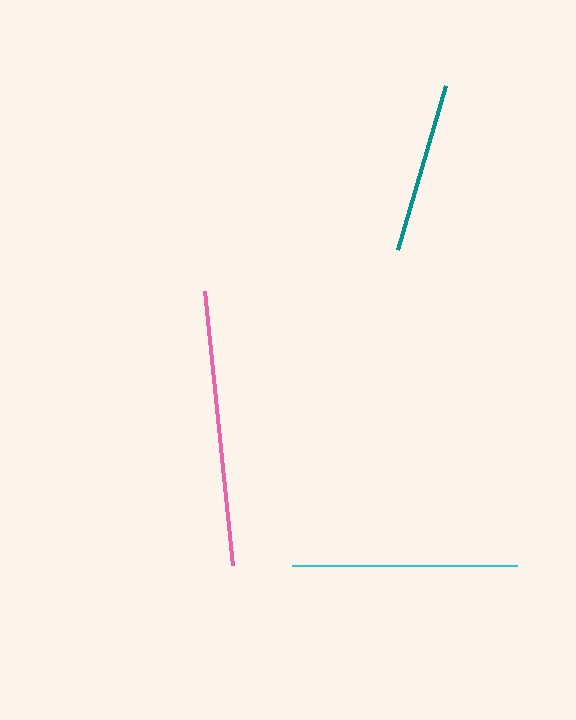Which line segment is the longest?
The pink line is the longest at approximately 276 pixels.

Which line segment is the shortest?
The teal line is the shortest at approximately 171 pixels.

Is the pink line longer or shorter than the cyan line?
The pink line is longer than the cyan line.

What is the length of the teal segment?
The teal segment is approximately 171 pixels long.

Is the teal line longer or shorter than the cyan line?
The cyan line is longer than the teal line.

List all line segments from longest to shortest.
From longest to shortest: pink, cyan, teal.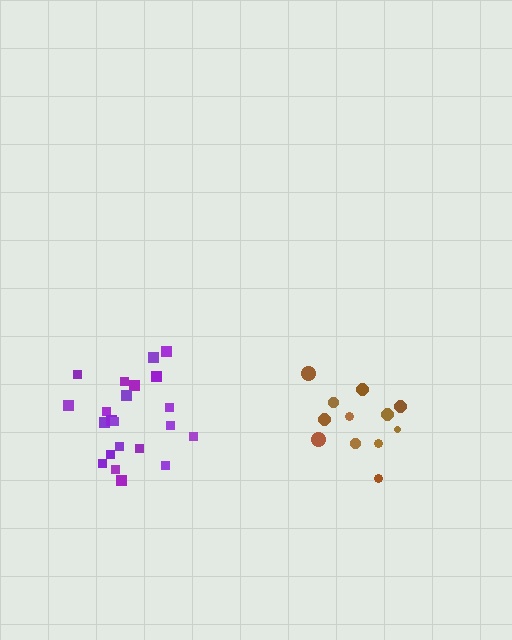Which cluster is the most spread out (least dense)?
Brown.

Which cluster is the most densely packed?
Purple.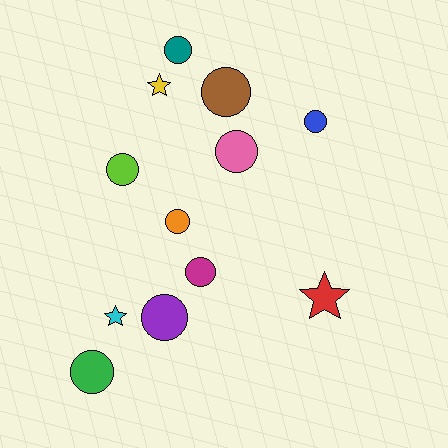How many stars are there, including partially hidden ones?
There are 3 stars.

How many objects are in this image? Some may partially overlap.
There are 12 objects.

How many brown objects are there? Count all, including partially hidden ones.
There is 1 brown object.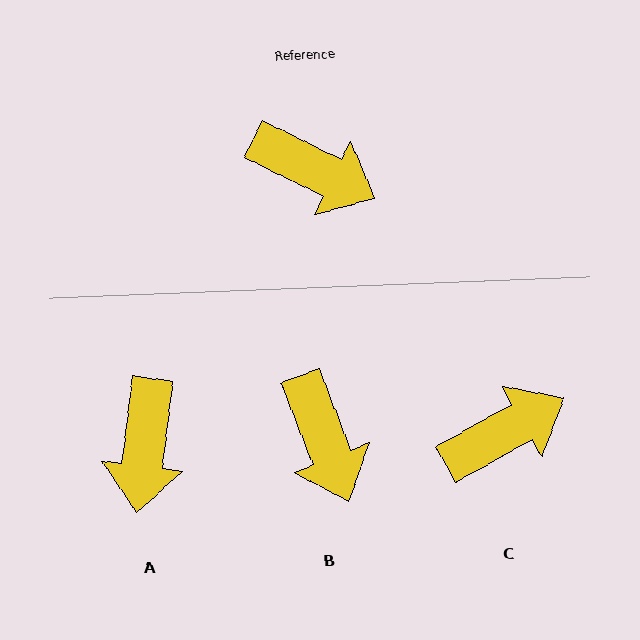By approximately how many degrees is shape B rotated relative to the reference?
Approximately 43 degrees clockwise.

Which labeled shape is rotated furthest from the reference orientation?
A, about 71 degrees away.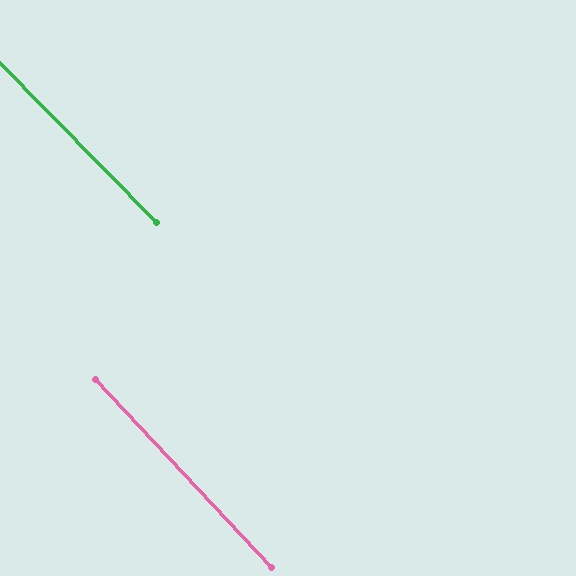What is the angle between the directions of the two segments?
Approximately 2 degrees.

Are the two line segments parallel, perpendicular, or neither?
Parallel — their directions differ by only 1.7°.